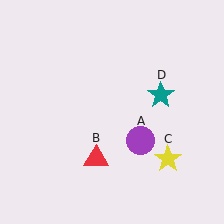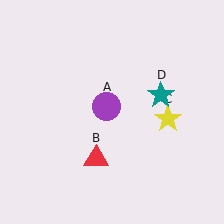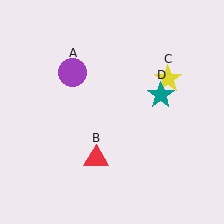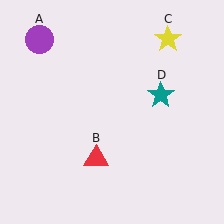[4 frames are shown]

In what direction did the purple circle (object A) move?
The purple circle (object A) moved up and to the left.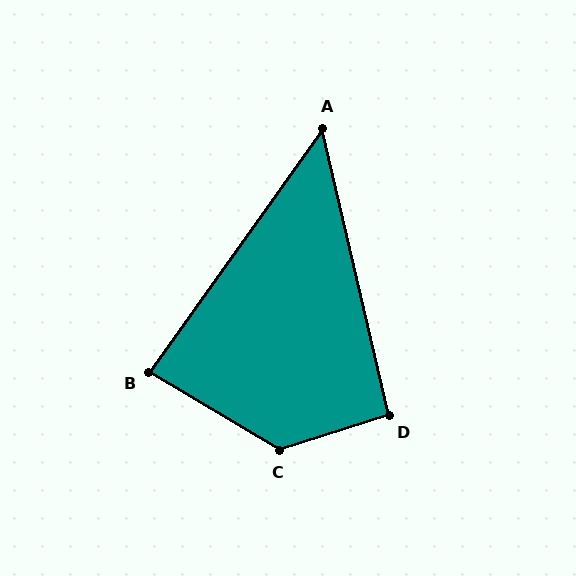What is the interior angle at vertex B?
Approximately 86 degrees (approximately right).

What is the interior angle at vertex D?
Approximately 94 degrees (approximately right).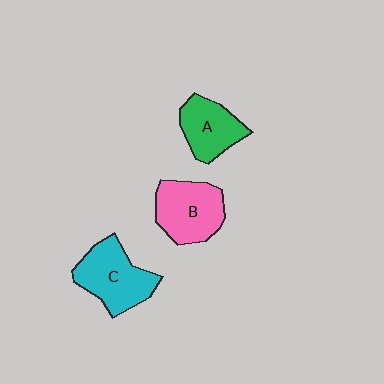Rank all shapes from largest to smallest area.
From largest to smallest: C (cyan), B (pink), A (green).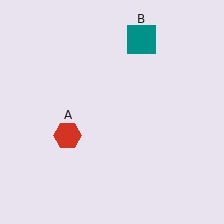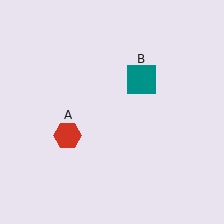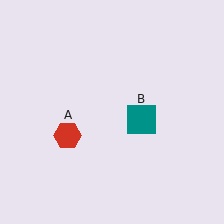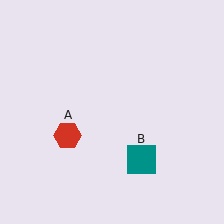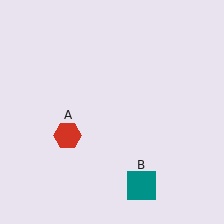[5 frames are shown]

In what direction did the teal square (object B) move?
The teal square (object B) moved down.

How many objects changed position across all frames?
1 object changed position: teal square (object B).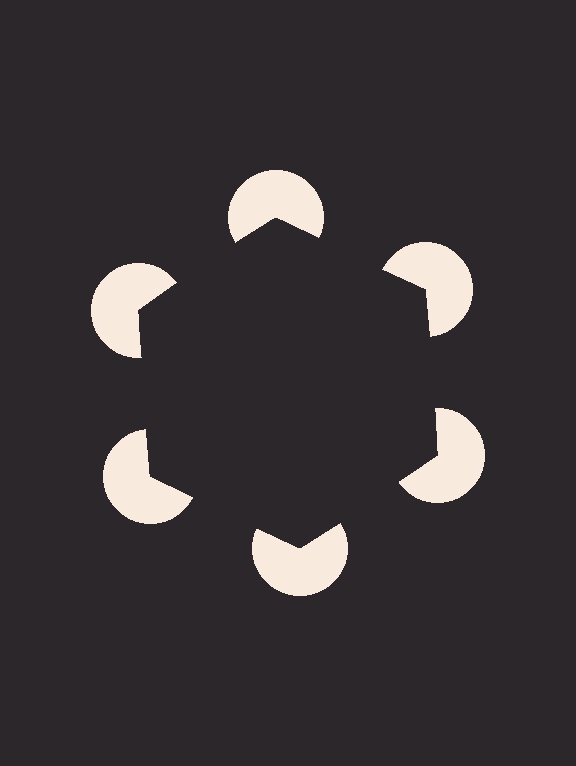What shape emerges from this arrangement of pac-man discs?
An illusory hexagon — its edges are inferred from the aligned wedge cuts in the pac-man discs, not physically drawn.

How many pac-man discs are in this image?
There are 6 — one at each vertex of the illusory hexagon.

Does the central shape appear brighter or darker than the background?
It typically appears slightly darker than the background, even though no actual brightness change is drawn.